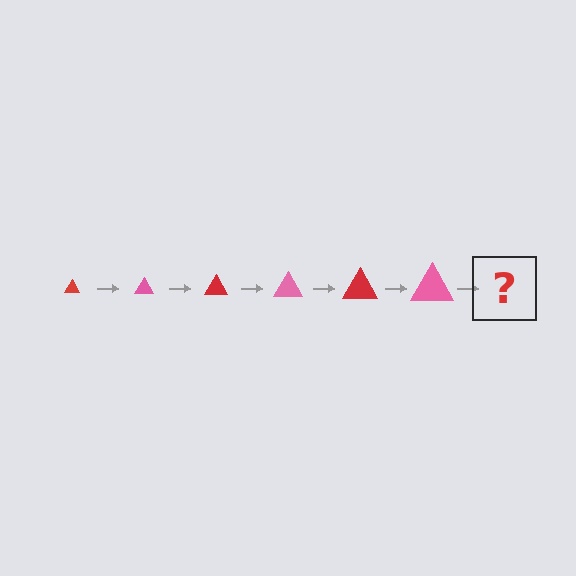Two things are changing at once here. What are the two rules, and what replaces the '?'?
The two rules are that the triangle grows larger each step and the color cycles through red and pink. The '?' should be a red triangle, larger than the previous one.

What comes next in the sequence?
The next element should be a red triangle, larger than the previous one.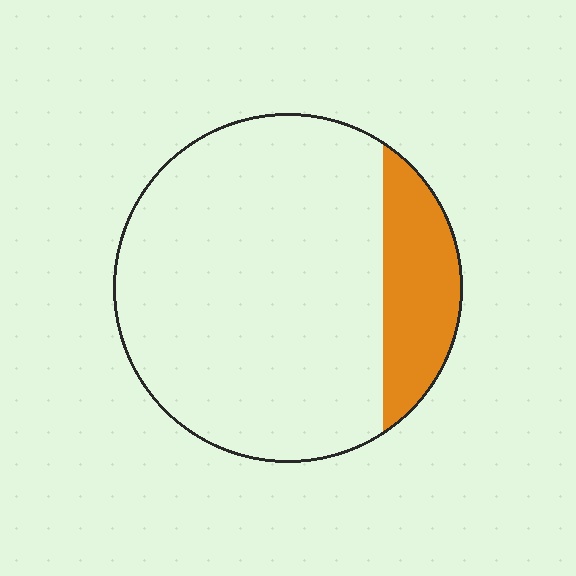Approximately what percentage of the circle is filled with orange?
Approximately 15%.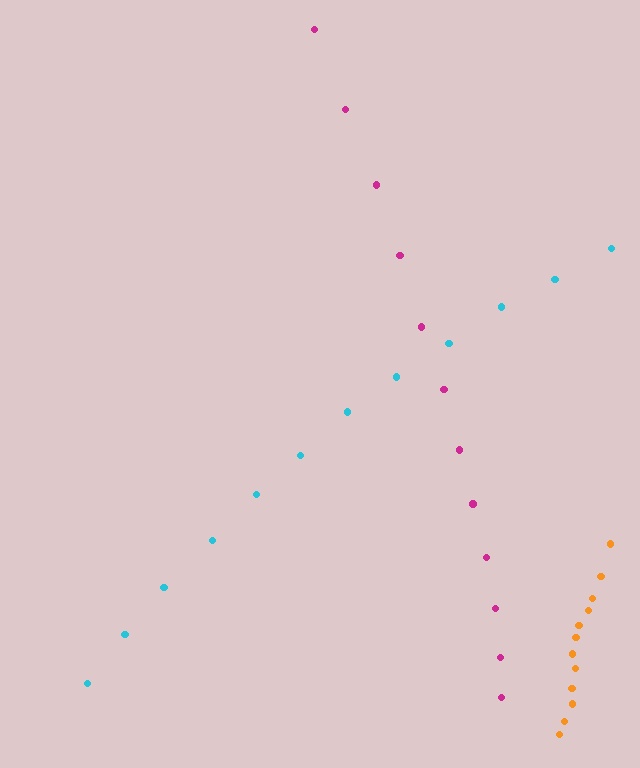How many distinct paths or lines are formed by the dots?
There are 3 distinct paths.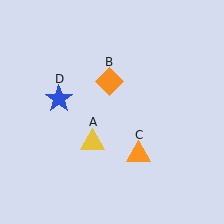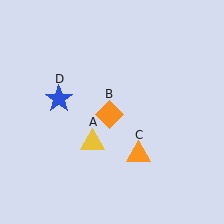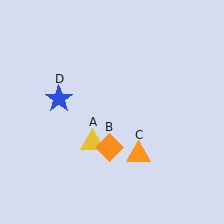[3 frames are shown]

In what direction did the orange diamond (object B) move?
The orange diamond (object B) moved down.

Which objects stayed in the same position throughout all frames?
Yellow triangle (object A) and orange triangle (object C) and blue star (object D) remained stationary.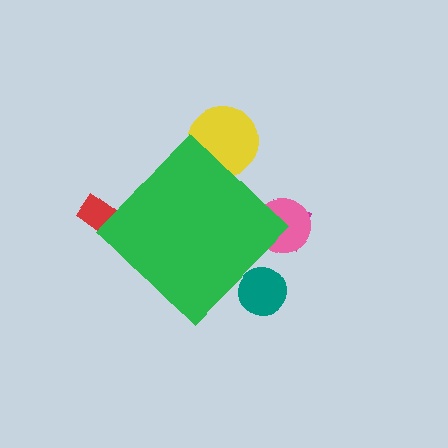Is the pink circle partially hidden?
Yes, the pink circle is partially hidden behind the green diamond.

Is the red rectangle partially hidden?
Yes, the red rectangle is partially hidden behind the green diamond.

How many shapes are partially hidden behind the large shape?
5 shapes are partially hidden.